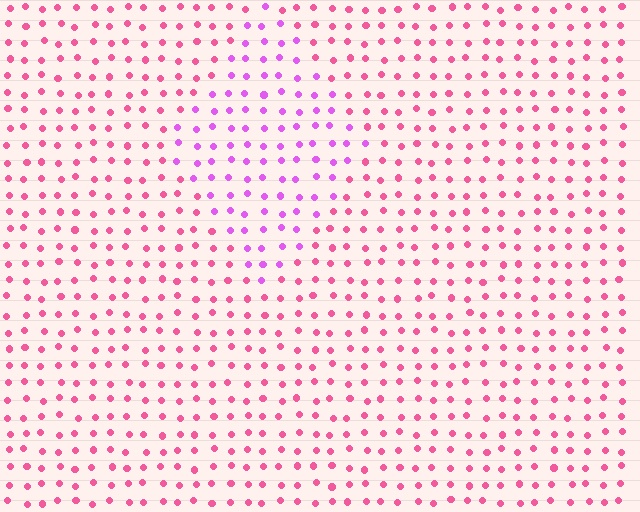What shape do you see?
I see a diamond.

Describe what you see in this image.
The image is filled with small pink elements in a uniform arrangement. A diamond-shaped region is visible where the elements are tinted to a slightly different hue, forming a subtle color boundary.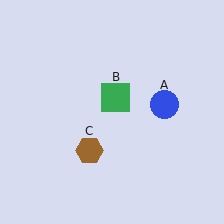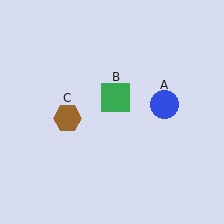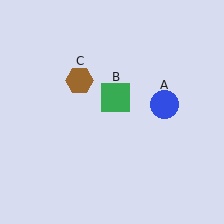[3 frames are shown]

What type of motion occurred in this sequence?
The brown hexagon (object C) rotated clockwise around the center of the scene.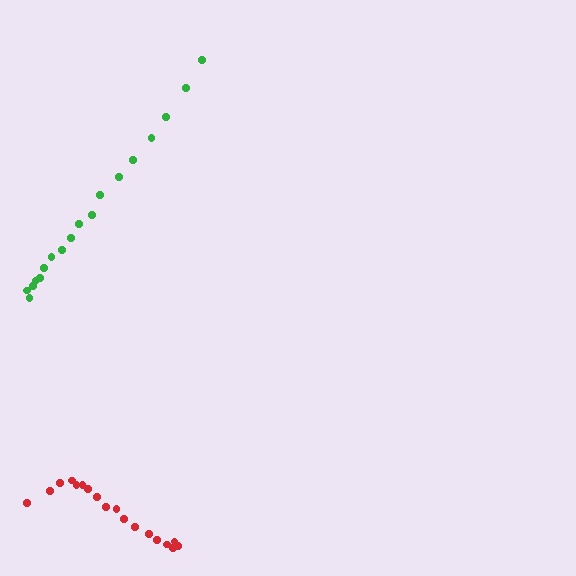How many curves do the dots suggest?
There are 2 distinct paths.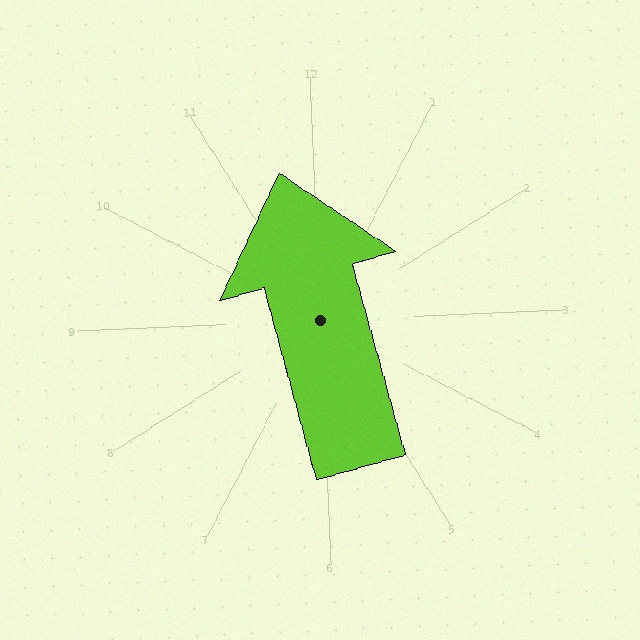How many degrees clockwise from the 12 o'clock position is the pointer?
Approximately 347 degrees.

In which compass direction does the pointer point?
North.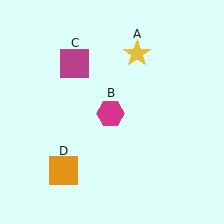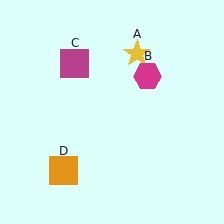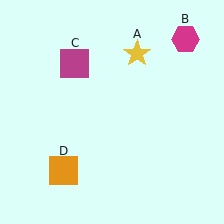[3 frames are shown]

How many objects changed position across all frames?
1 object changed position: magenta hexagon (object B).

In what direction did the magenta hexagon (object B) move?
The magenta hexagon (object B) moved up and to the right.